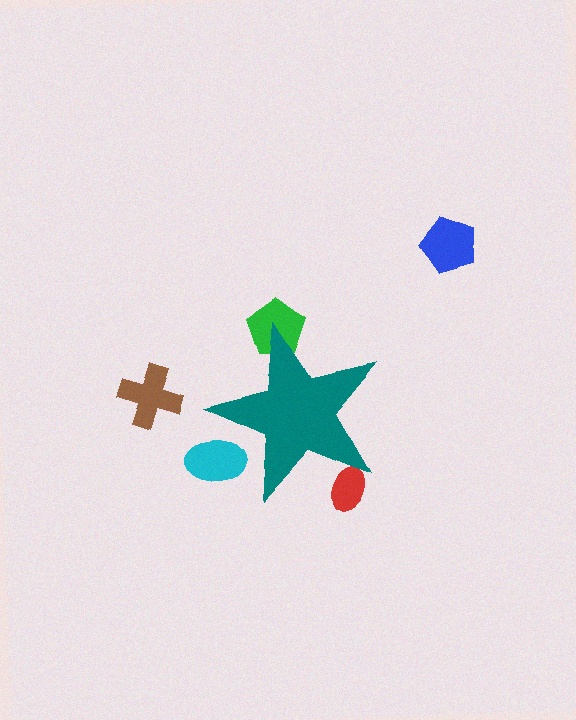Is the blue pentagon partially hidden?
No, the blue pentagon is fully visible.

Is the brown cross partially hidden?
No, the brown cross is fully visible.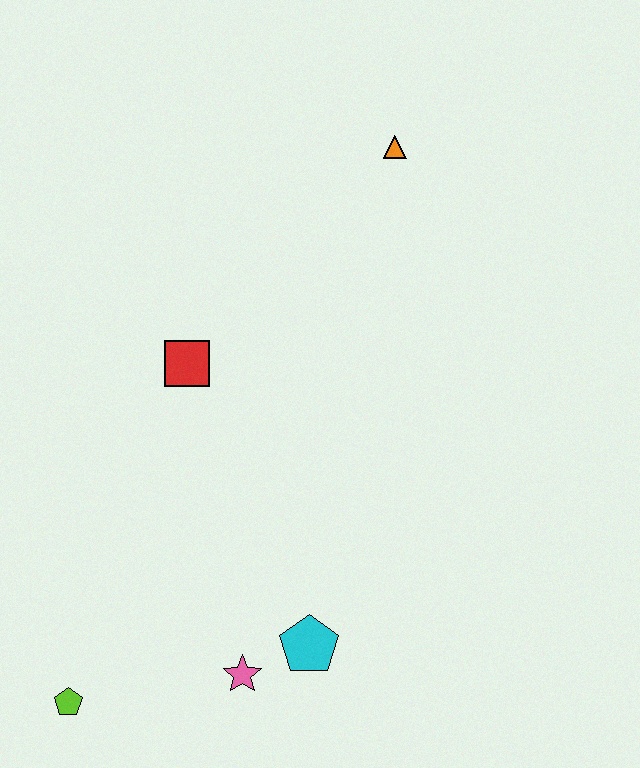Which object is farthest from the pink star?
The orange triangle is farthest from the pink star.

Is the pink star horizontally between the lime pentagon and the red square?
No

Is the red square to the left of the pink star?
Yes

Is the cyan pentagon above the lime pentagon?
Yes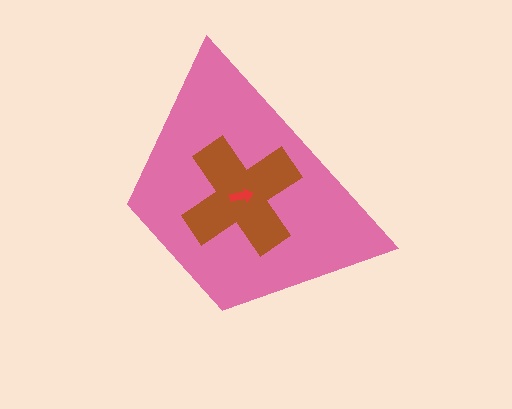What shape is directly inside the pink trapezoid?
The brown cross.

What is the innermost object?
The red arrow.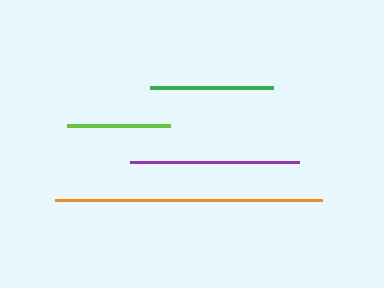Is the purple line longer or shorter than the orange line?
The orange line is longer than the purple line.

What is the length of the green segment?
The green segment is approximately 123 pixels long.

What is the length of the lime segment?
The lime segment is approximately 102 pixels long.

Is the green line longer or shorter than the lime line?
The green line is longer than the lime line.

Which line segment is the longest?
The orange line is the longest at approximately 267 pixels.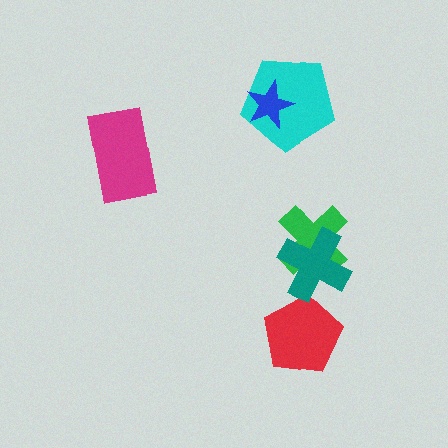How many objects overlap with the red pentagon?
0 objects overlap with the red pentagon.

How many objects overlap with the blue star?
1 object overlaps with the blue star.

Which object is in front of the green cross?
The teal cross is in front of the green cross.